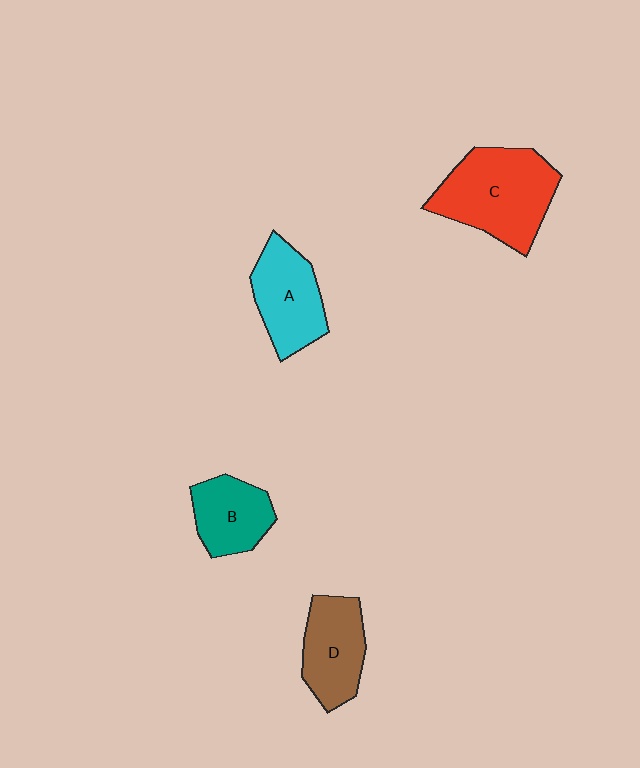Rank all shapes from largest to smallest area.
From largest to smallest: C (red), A (cyan), D (brown), B (teal).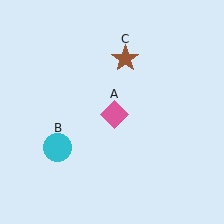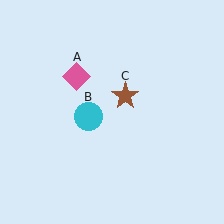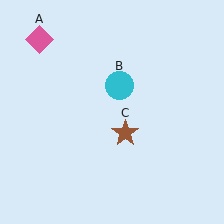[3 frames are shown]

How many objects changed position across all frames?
3 objects changed position: pink diamond (object A), cyan circle (object B), brown star (object C).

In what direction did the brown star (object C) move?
The brown star (object C) moved down.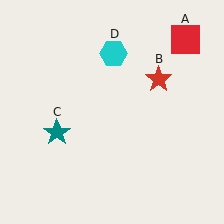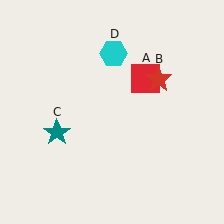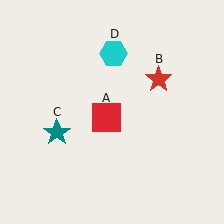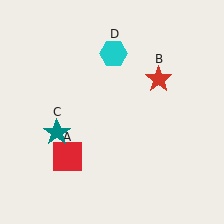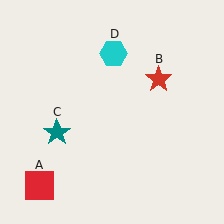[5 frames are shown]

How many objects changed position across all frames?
1 object changed position: red square (object A).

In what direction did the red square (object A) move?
The red square (object A) moved down and to the left.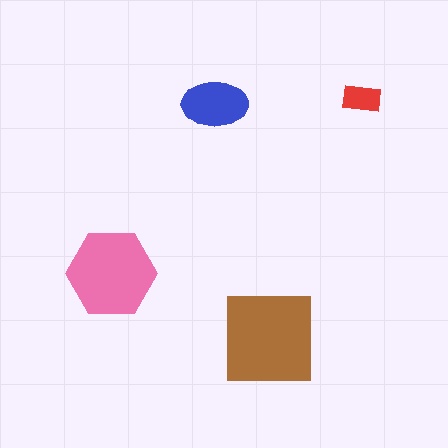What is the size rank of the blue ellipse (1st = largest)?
3rd.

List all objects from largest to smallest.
The brown square, the pink hexagon, the blue ellipse, the red rectangle.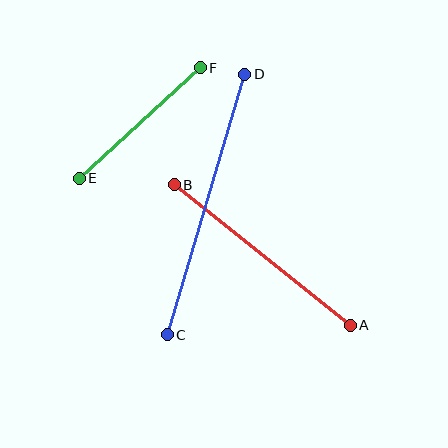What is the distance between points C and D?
The distance is approximately 272 pixels.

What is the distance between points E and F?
The distance is approximately 164 pixels.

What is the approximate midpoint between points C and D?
The midpoint is at approximately (206, 204) pixels.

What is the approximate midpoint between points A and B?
The midpoint is at approximately (262, 255) pixels.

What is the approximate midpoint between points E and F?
The midpoint is at approximately (140, 123) pixels.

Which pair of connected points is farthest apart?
Points C and D are farthest apart.